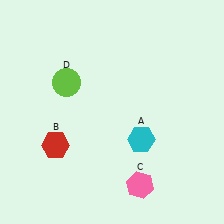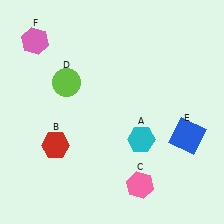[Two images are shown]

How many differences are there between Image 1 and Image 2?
There are 2 differences between the two images.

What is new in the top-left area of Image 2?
A pink hexagon (F) was added in the top-left area of Image 2.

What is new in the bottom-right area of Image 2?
A blue square (E) was added in the bottom-right area of Image 2.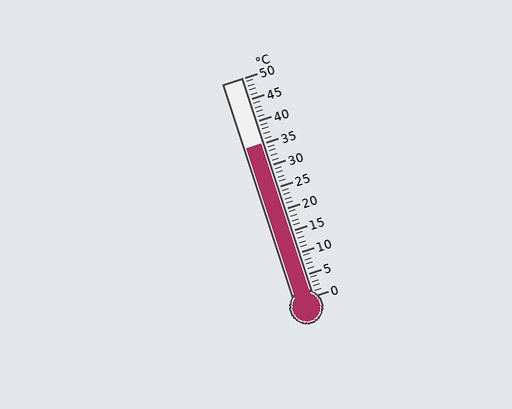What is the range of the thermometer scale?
The thermometer scale ranges from 0°C to 50°C.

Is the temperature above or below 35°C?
The temperature is at 35°C.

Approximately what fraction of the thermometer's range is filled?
The thermometer is filled to approximately 70% of its range.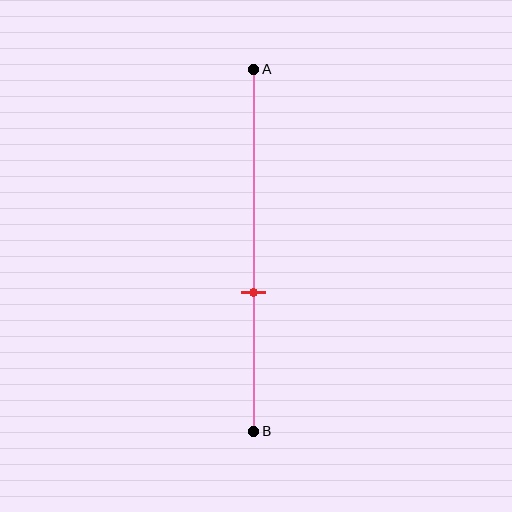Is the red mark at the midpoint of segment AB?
No, the mark is at about 60% from A, not at the 50% midpoint.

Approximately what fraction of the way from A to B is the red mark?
The red mark is approximately 60% of the way from A to B.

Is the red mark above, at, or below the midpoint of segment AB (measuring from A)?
The red mark is below the midpoint of segment AB.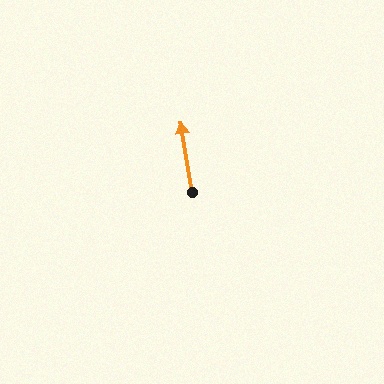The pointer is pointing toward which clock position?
Roughly 12 o'clock.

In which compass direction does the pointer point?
North.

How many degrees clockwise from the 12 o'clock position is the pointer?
Approximately 351 degrees.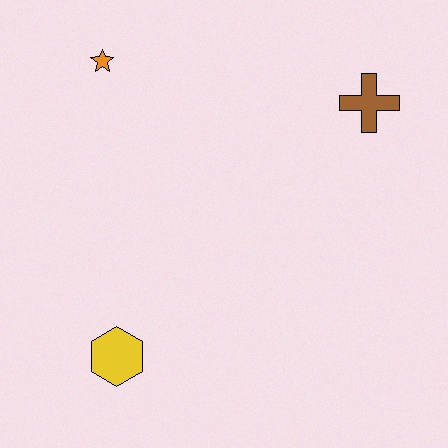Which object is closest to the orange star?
The brown cross is closest to the orange star.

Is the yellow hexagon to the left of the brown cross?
Yes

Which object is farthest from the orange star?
The yellow hexagon is farthest from the orange star.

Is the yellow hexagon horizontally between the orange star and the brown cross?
Yes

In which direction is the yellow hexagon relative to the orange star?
The yellow hexagon is below the orange star.